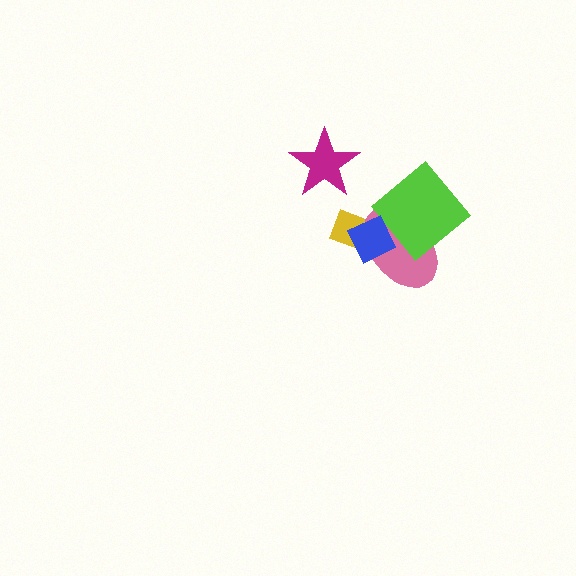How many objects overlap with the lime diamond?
3 objects overlap with the lime diamond.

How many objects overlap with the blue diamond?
3 objects overlap with the blue diamond.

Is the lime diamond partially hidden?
Yes, it is partially covered by another shape.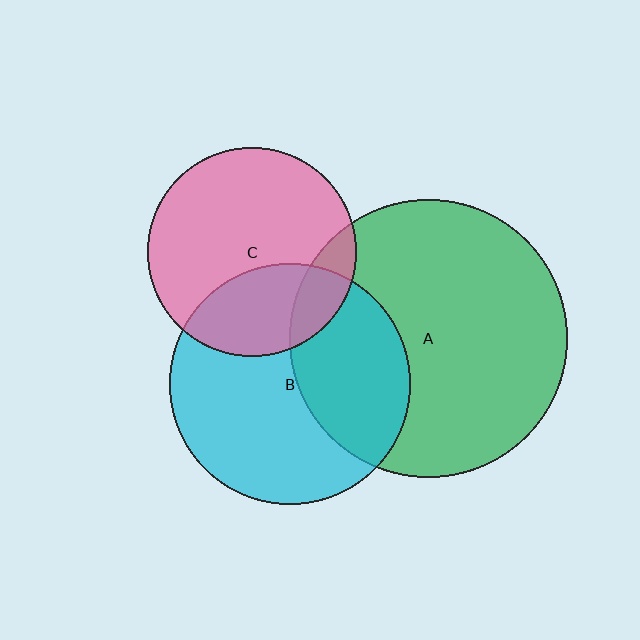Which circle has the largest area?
Circle A (green).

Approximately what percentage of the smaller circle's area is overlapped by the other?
Approximately 30%.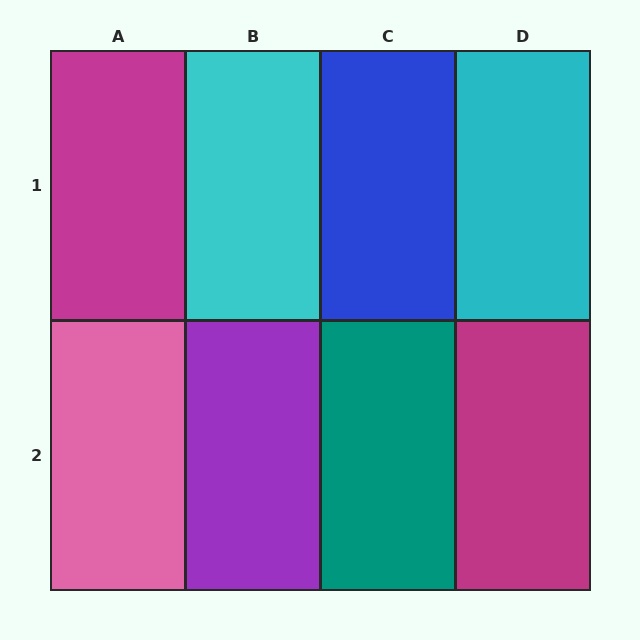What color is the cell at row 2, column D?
Magenta.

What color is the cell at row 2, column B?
Purple.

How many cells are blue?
1 cell is blue.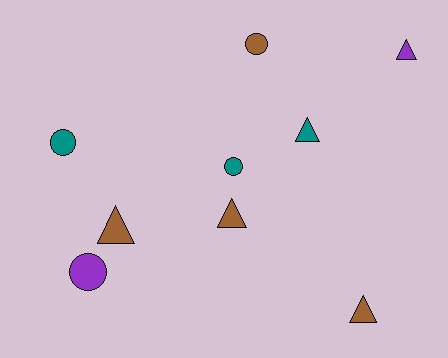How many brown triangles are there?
There are 3 brown triangles.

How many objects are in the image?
There are 9 objects.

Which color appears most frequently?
Brown, with 4 objects.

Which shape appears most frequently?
Triangle, with 5 objects.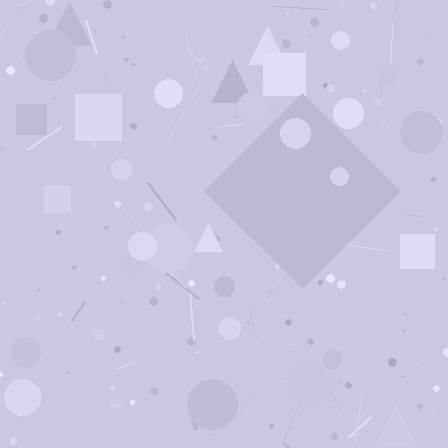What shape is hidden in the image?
A diamond is hidden in the image.